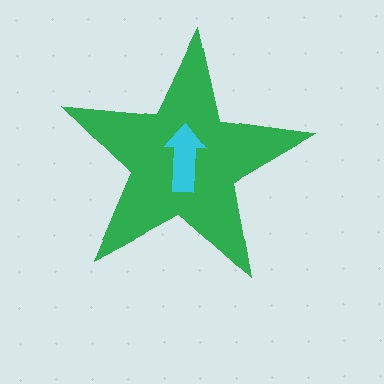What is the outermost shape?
The green star.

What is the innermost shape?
The cyan arrow.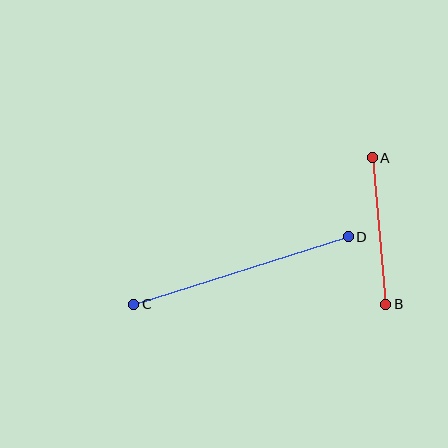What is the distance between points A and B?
The distance is approximately 147 pixels.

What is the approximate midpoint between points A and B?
The midpoint is at approximately (379, 231) pixels.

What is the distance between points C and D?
The distance is approximately 225 pixels.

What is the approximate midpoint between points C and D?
The midpoint is at approximately (241, 270) pixels.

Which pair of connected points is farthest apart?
Points C and D are farthest apart.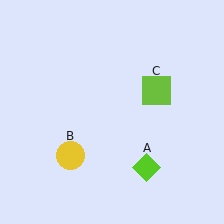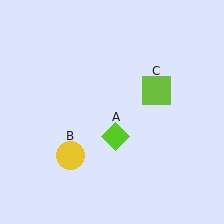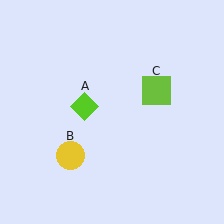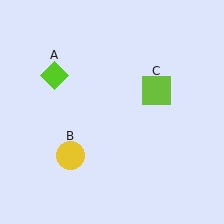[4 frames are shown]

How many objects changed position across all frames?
1 object changed position: lime diamond (object A).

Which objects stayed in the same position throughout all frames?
Yellow circle (object B) and lime square (object C) remained stationary.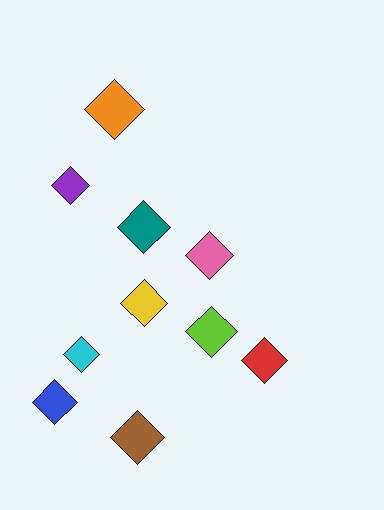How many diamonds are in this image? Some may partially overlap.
There are 10 diamonds.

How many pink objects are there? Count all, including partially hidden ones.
There is 1 pink object.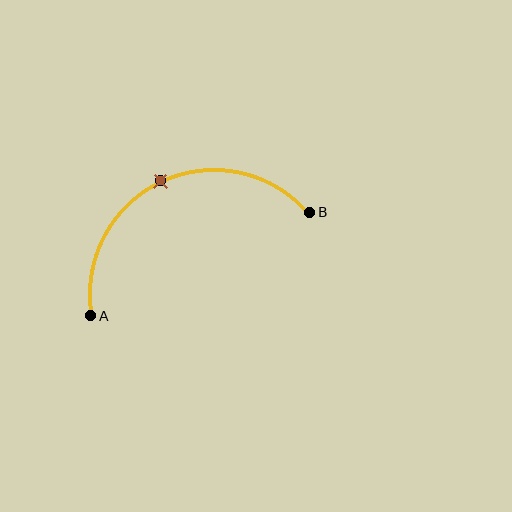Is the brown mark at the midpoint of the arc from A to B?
Yes. The brown mark lies on the arc at equal arc-length from both A and B — it is the arc midpoint.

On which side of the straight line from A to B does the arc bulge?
The arc bulges above the straight line connecting A and B.